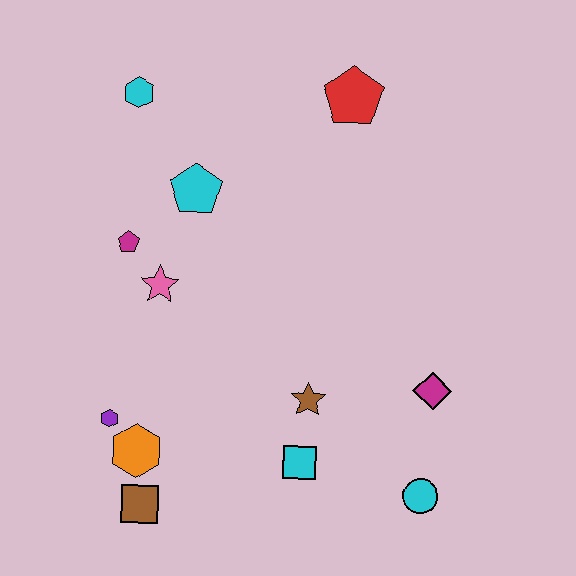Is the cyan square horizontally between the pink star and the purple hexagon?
No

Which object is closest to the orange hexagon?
The purple hexagon is closest to the orange hexagon.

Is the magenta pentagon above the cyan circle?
Yes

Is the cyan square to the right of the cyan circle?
No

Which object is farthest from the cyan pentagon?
The cyan circle is farthest from the cyan pentagon.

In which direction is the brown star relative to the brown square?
The brown star is to the right of the brown square.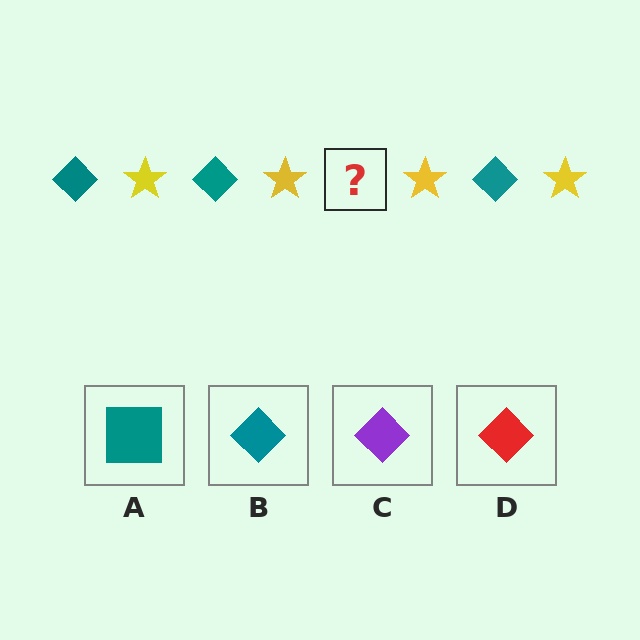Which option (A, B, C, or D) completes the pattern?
B.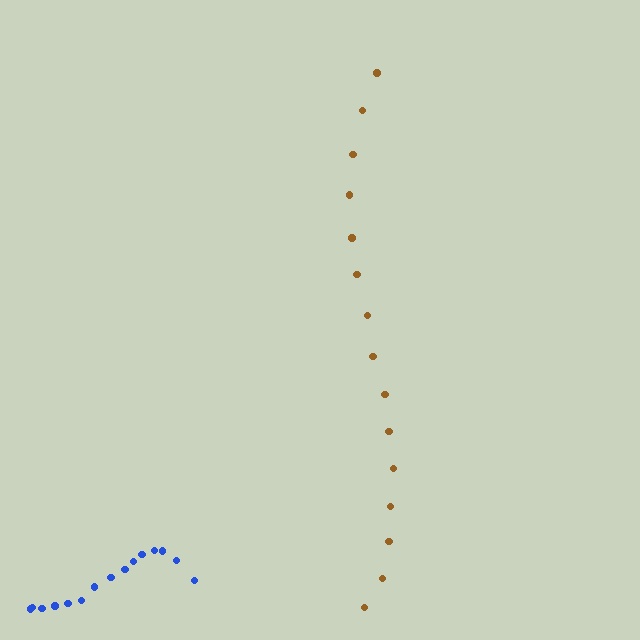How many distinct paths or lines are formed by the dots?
There are 2 distinct paths.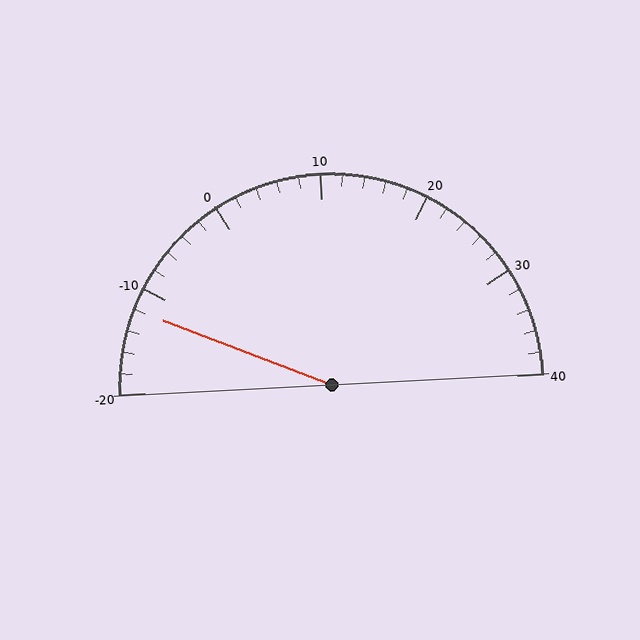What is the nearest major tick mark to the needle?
The nearest major tick mark is -10.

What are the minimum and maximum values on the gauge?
The gauge ranges from -20 to 40.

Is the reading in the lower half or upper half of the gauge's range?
The reading is in the lower half of the range (-20 to 40).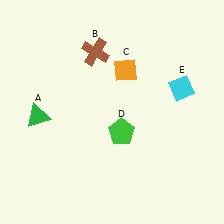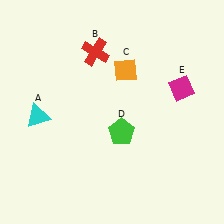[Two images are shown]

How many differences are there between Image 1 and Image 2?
There are 3 differences between the two images.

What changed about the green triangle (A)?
In Image 1, A is green. In Image 2, it changed to cyan.